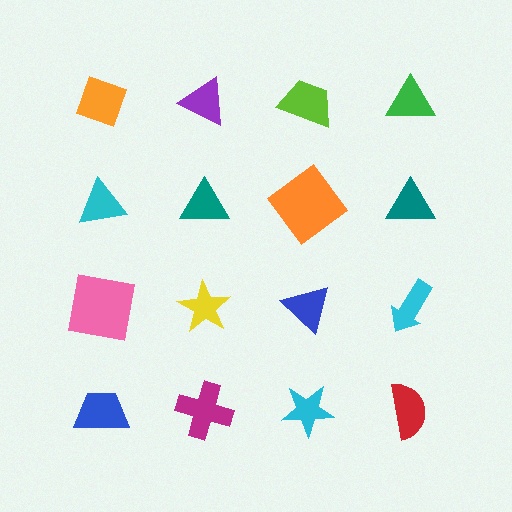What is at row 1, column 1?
An orange diamond.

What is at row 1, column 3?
A lime trapezoid.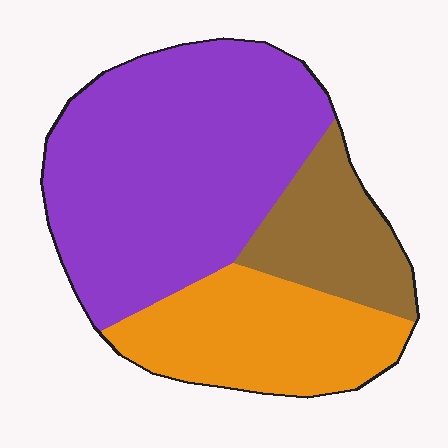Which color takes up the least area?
Brown, at roughly 20%.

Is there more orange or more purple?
Purple.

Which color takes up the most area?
Purple, at roughly 55%.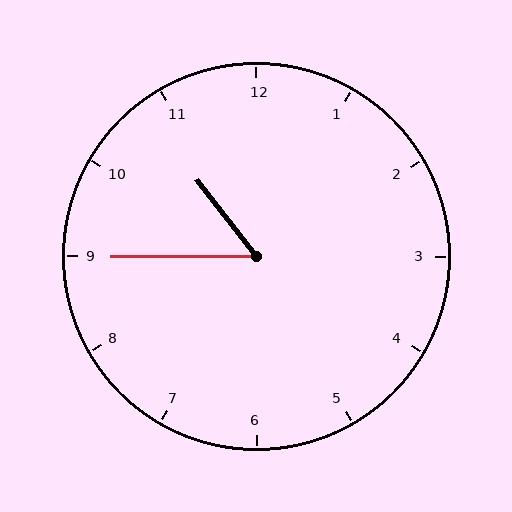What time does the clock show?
10:45.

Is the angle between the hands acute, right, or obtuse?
It is acute.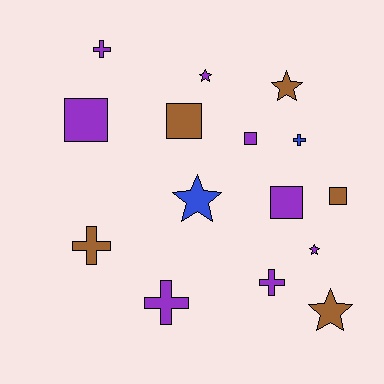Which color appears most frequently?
Purple, with 8 objects.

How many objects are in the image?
There are 15 objects.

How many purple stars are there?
There are 2 purple stars.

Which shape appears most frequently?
Star, with 5 objects.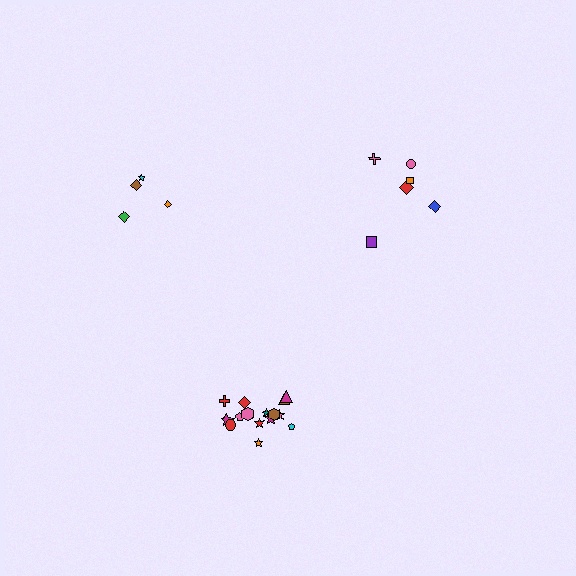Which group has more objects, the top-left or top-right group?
The top-right group.